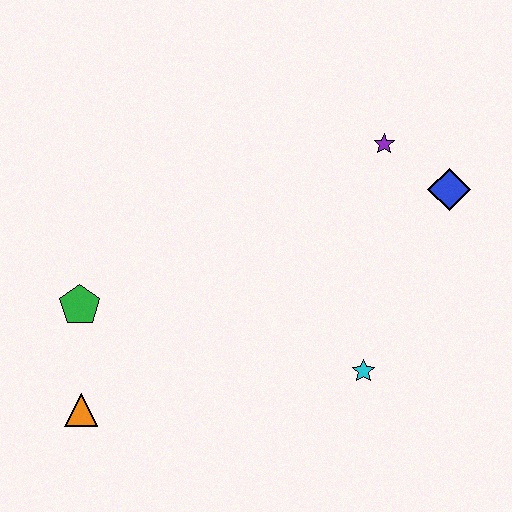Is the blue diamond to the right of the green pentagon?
Yes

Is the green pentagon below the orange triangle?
No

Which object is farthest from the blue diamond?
The orange triangle is farthest from the blue diamond.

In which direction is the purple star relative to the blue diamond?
The purple star is to the left of the blue diamond.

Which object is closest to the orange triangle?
The green pentagon is closest to the orange triangle.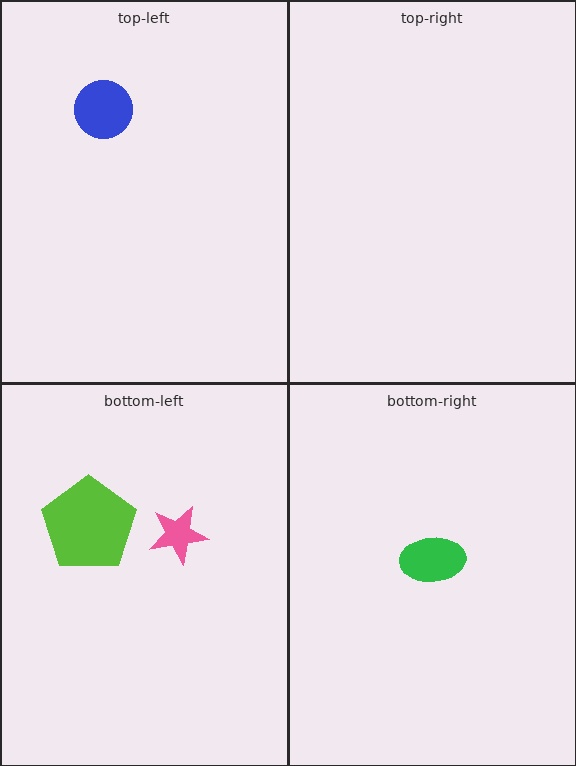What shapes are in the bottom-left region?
The lime pentagon, the pink star.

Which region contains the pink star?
The bottom-left region.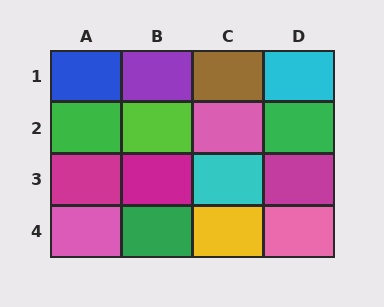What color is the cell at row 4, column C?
Yellow.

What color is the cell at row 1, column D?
Cyan.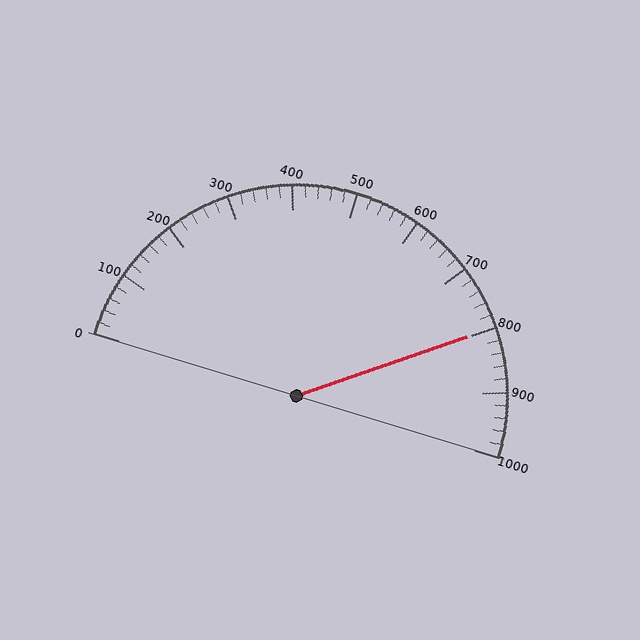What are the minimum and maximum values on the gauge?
The gauge ranges from 0 to 1000.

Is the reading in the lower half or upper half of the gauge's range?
The reading is in the upper half of the range (0 to 1000).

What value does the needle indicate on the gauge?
The needle indicates approximately 800.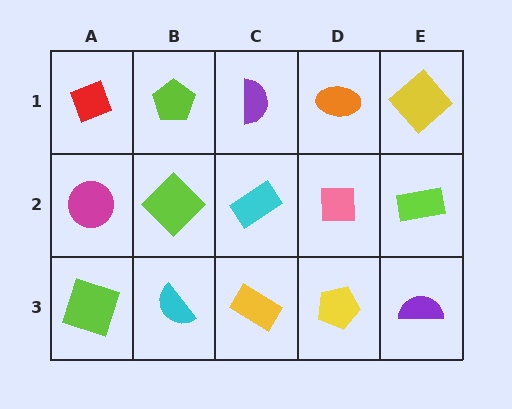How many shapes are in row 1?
5 shapes.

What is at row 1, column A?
A red diamond.